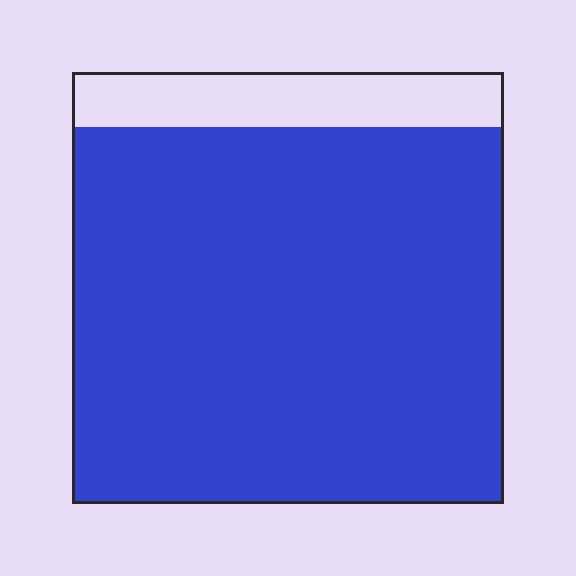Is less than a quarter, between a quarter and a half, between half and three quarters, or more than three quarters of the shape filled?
More than three quarters.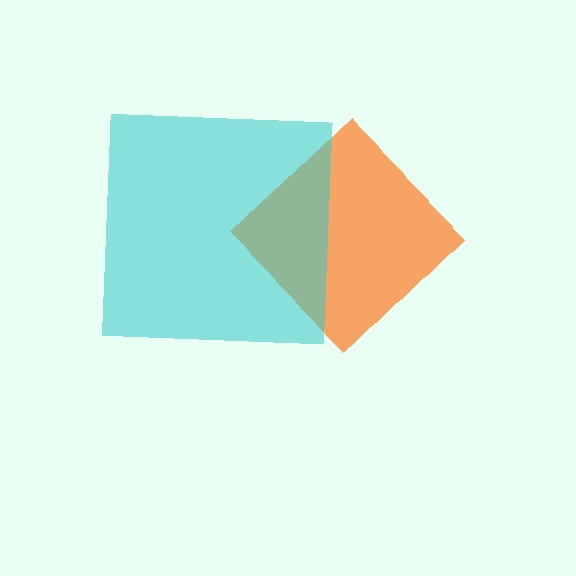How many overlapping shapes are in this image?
There are 2 overlapping shapes in the image.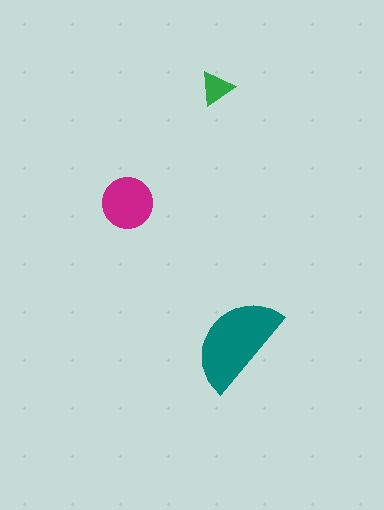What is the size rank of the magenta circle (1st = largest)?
2nd.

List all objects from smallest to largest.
The green triangle, the magenta circle, the teal semicircle.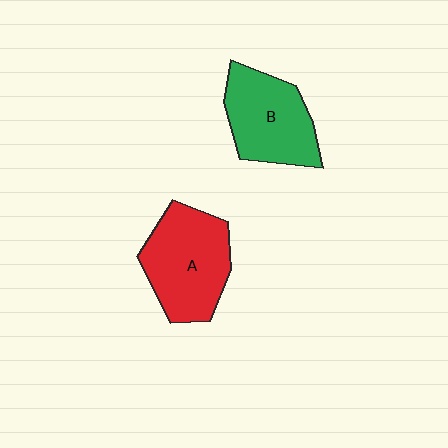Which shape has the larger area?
Shape A (red).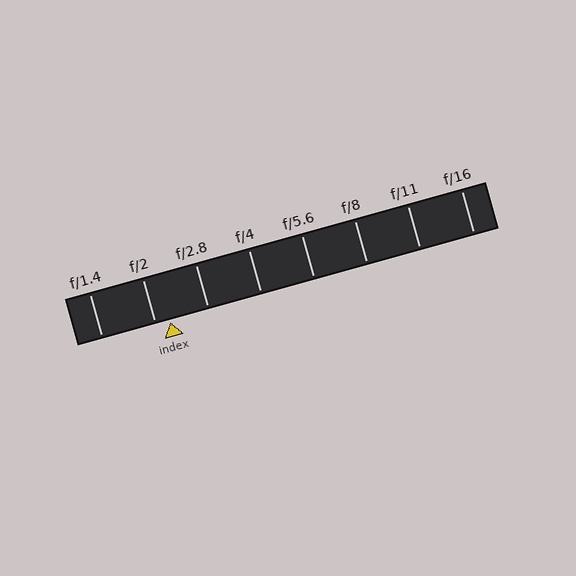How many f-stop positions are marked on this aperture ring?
There are 8 f-stop positions marked.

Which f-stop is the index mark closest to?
The index mark is closest to f/2.